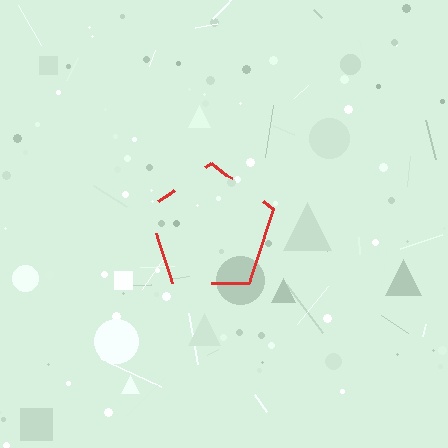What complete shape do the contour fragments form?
The contour fragments form a pentagon.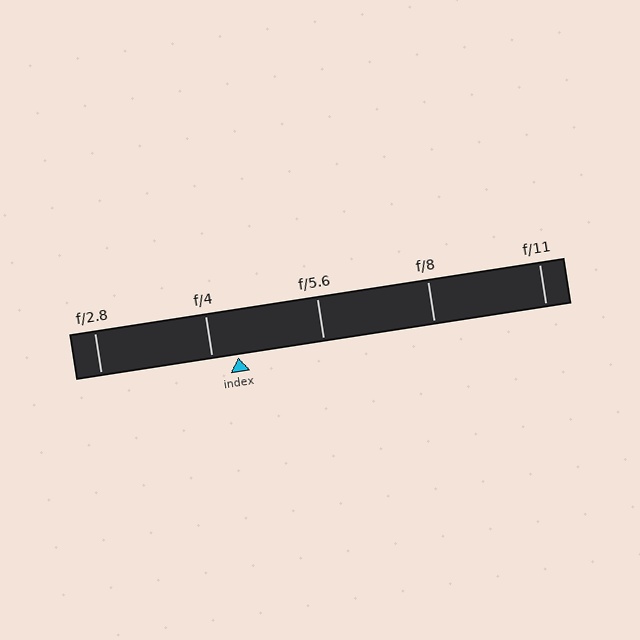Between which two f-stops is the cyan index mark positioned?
The index mark is between f/4 and f/5.6.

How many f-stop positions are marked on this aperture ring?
There are 5 f-stop positions marked.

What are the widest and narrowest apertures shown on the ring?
The widest aperture shown is f/2.8 and the narrowest is f/11.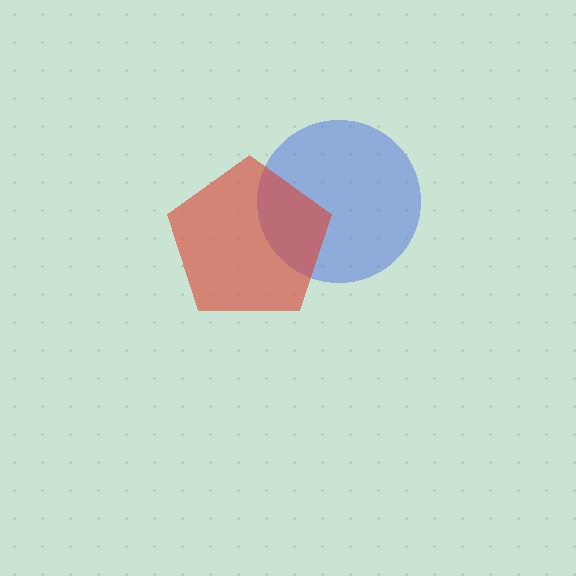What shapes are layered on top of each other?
The layered shapes are: a blue circle, a red pentagon.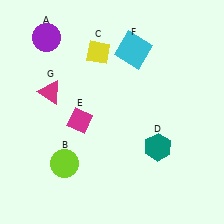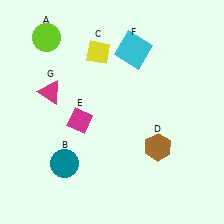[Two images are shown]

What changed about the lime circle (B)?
In Image 1, B is lime. In Image 2, it changed to teal.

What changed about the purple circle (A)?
In Image 1, A is purple. In Image 2, it changed to lime.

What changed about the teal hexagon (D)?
In Image 1, D is teal. In Image 2, it changed to brown.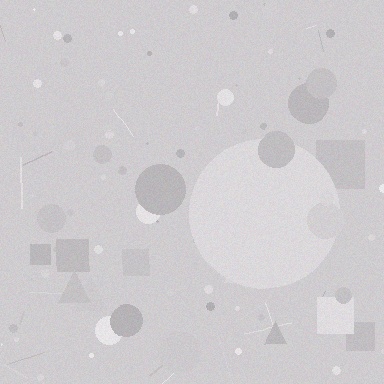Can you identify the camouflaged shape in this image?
The camouflaged shape is a circle.